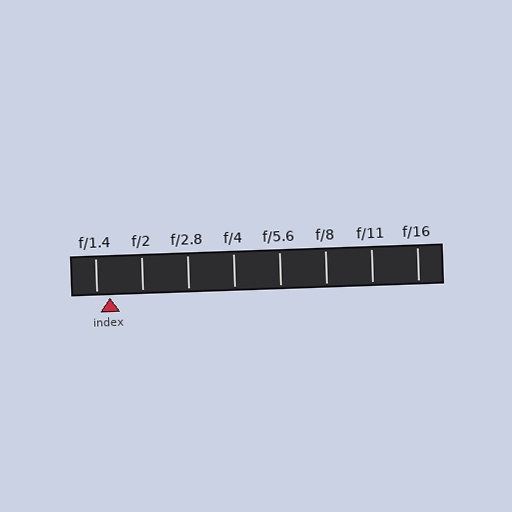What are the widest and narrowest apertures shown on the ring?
The widest aperture shown is f/1.4 and the narrowest is f/16.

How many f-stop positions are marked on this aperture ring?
There are 8 f-stop positions marked.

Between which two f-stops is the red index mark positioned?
The index mark is between f/1.4 and f/2.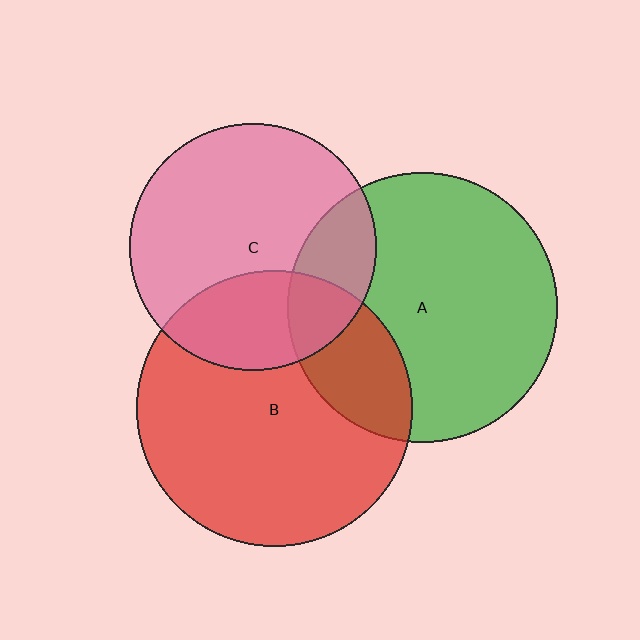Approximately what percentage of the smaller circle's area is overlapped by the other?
Approximately 20%.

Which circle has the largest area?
Circle B (red).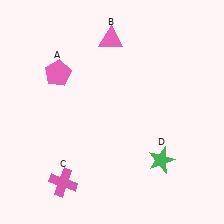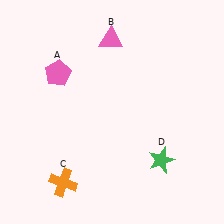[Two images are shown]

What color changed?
The cross (C) changed from pink in Image 1 to orange in Image 2.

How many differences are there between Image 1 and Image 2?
There is 1 difference between the two images.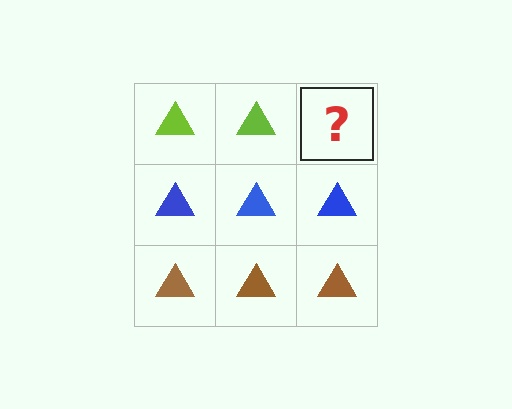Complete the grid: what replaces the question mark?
The question mark should be replaced with a lime triangle.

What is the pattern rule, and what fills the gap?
The rule is that each row has a consistent color. The gap should be filled with a lime triangle.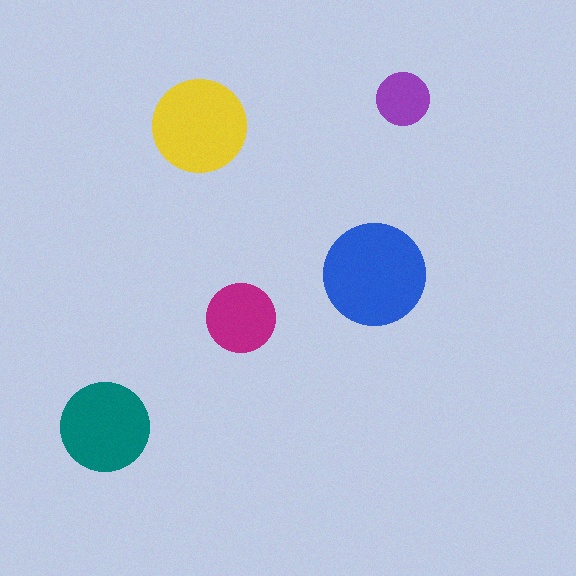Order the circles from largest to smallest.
the blue one, the yellow one, the teal one, the magenta one, the purple one.